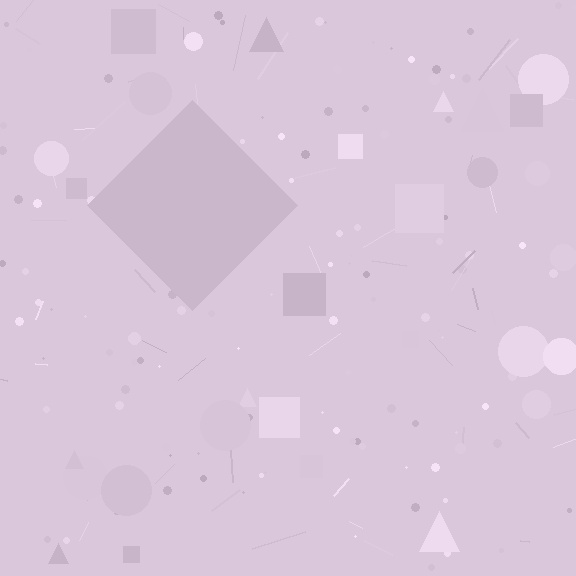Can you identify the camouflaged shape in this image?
The camouflaged shape is a diamond.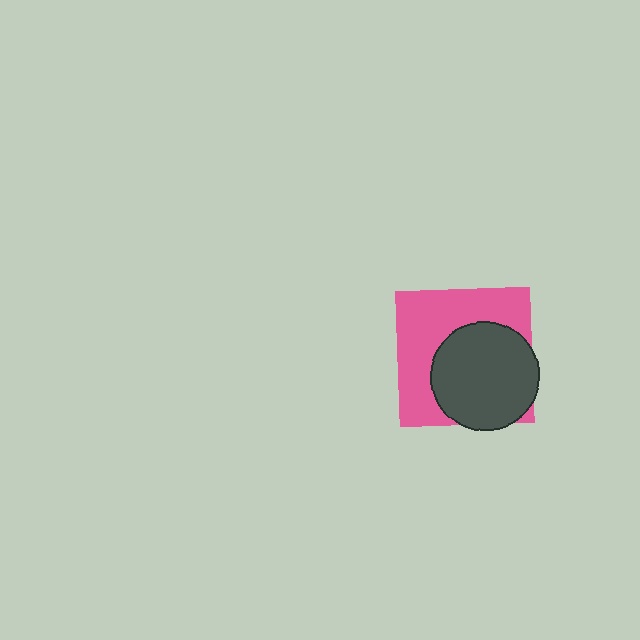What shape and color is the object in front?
The object in front is a dark gray circle.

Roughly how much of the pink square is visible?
About half of it is visible (roughly 51%).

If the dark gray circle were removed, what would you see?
You would see the complete pink square.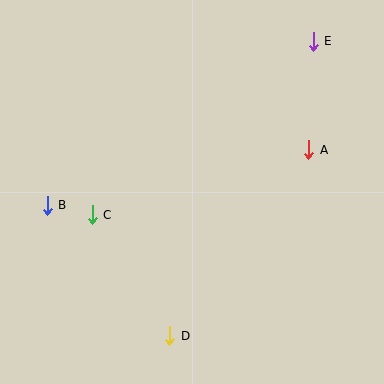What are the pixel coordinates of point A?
Point A is at (309, 150).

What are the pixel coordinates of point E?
Point E is at (313, 41).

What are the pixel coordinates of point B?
Point B is at (47, 205).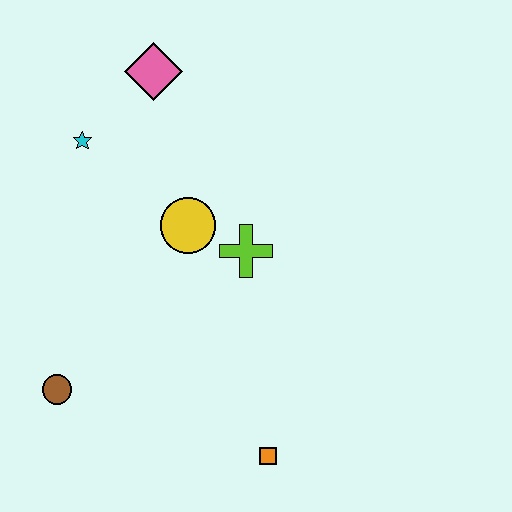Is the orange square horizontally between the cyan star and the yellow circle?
No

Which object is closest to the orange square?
The lime cross is closest to the orange square.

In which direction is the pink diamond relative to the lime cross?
The pink diamond is above the lime cross.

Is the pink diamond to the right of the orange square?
No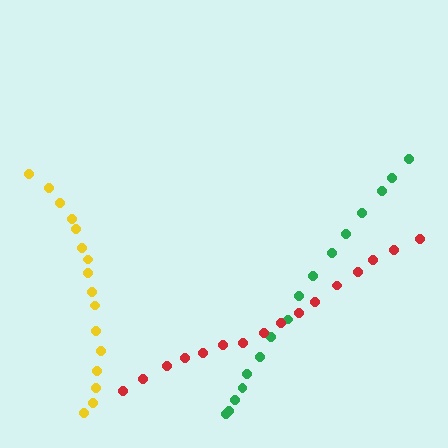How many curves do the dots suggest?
There are 3 distinct paths.